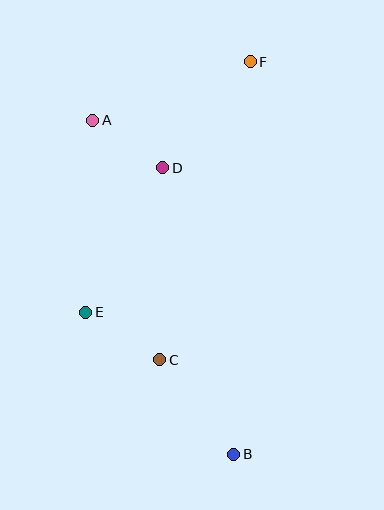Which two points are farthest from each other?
Points B and F are farthest from each other.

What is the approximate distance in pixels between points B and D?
The distance between B and D is approximately 295 pixels.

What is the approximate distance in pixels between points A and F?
The distance between A and F is approximately 168 pixels.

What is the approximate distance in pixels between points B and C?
The distance between B and C is approximately 120 pixels.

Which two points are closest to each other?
Points A and D are closest to each other.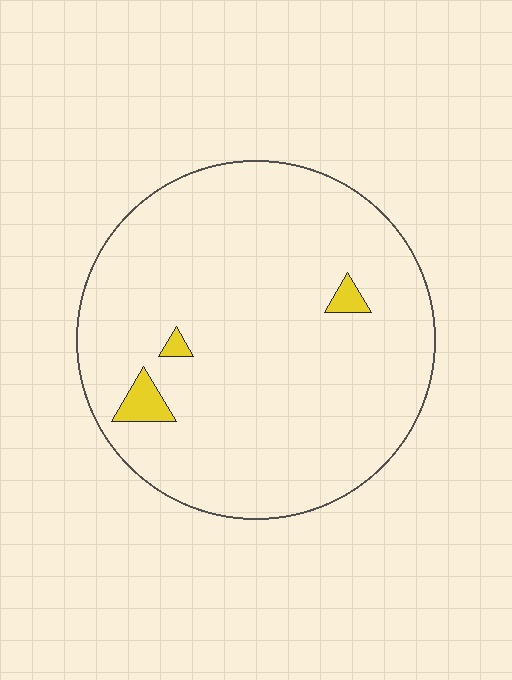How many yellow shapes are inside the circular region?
3.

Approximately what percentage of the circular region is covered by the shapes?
Approximately 5%.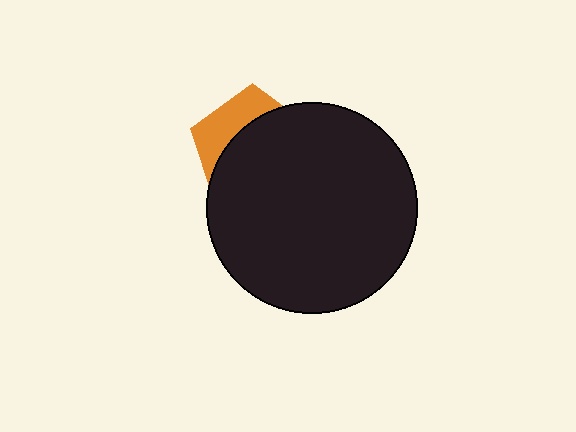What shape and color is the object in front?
The object in front is a black circle.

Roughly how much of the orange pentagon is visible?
A small part of it is visible (roughly 31%).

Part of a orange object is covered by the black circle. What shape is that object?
It is a pentagon.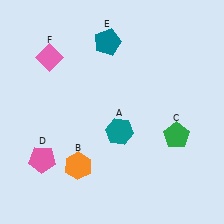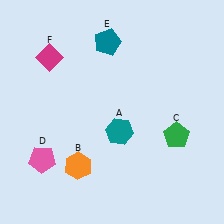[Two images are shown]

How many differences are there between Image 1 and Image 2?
There is 1 difference between the two images.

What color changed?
The diamond (F) changed from pink in Image 1 to magenta in Image 2.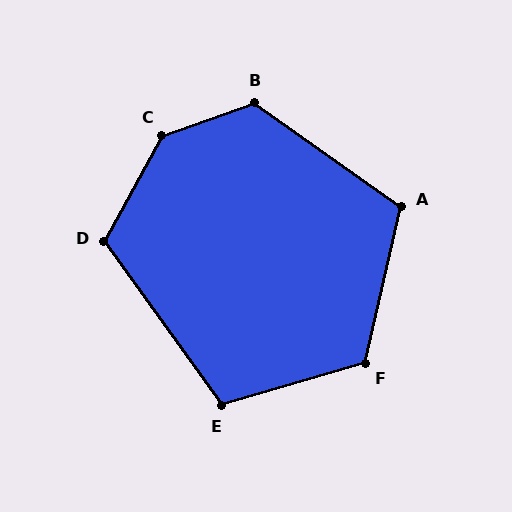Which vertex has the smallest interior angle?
E, at approximately 109 degrees.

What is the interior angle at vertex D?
Approximately 116 degrees (obtuse).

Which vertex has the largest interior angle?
C, at approximately 138 degrees.